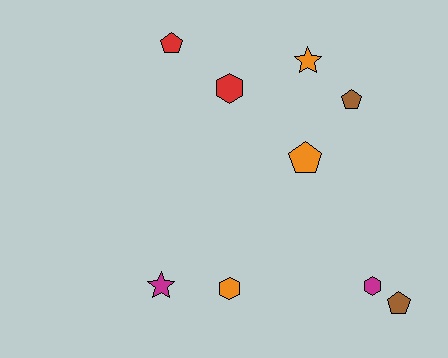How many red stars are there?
There are no red stars.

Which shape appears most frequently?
Pentagon, with 4 objects.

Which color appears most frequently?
Orange, with 3 objects.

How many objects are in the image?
There are 9 objects.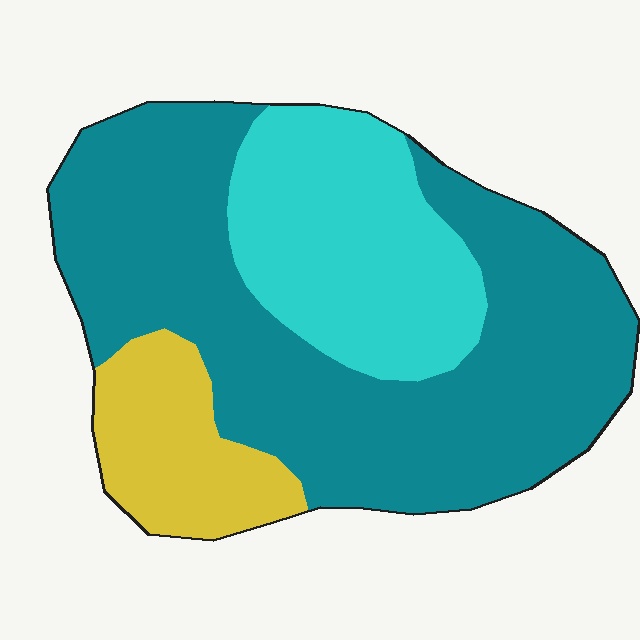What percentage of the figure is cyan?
Cyan covers roughly 25% of the figure.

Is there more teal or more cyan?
Teal.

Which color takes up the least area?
Yellow, at roughly 15%.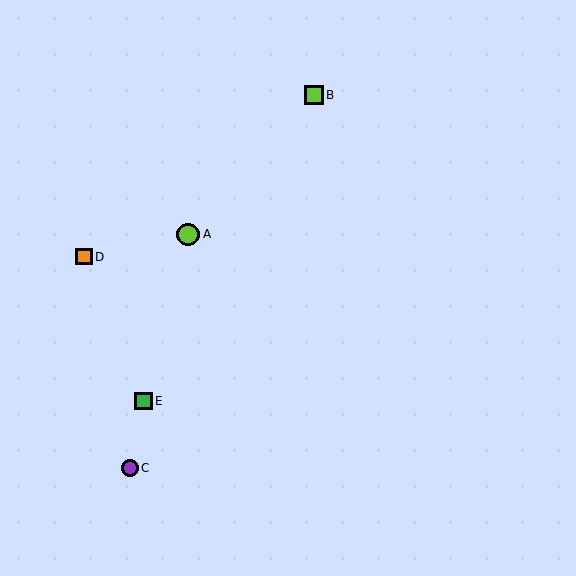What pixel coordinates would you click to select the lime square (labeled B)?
Click at (314, 95) to select the lime square B.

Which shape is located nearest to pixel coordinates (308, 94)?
The lime square (labeled B) at (314, 95) is nearest to that location.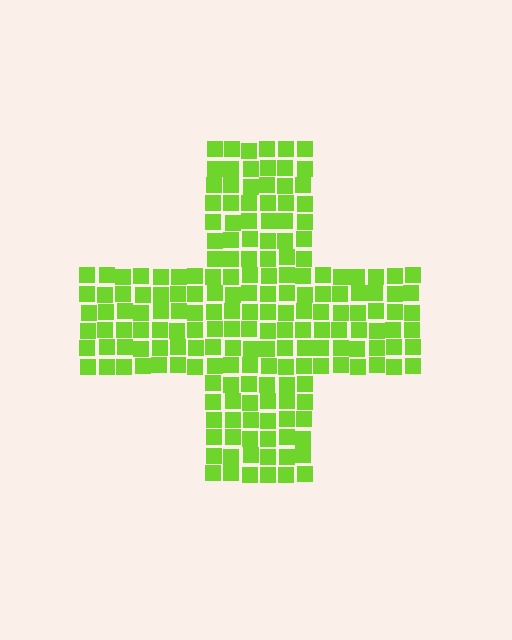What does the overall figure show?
The overall figure shows a cross.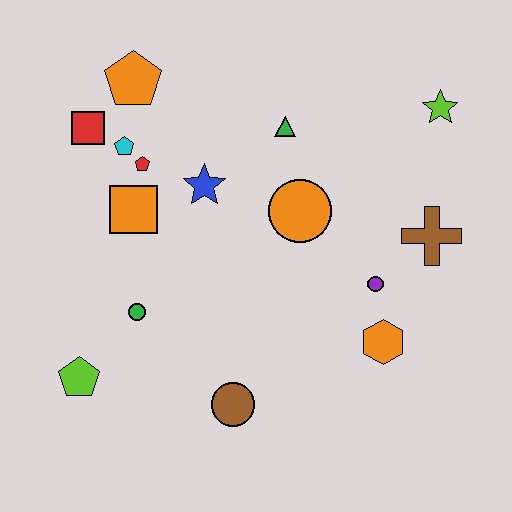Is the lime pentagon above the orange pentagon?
No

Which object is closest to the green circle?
The lime pentagon is closest to the green circle.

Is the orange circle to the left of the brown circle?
No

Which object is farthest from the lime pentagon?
The lime star is farthest from the lime pentagon.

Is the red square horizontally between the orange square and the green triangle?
No